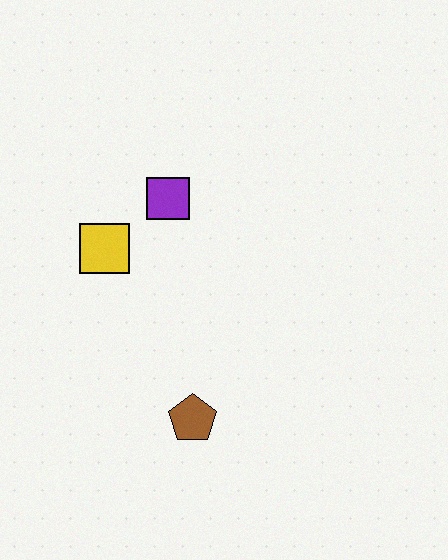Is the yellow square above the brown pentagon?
Yes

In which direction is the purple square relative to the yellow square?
The purple square is to the right of the yellow square.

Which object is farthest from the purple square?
The brown pentagon is farthest from the purple square.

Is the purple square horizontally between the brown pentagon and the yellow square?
Yes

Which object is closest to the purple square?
The yellow square is closest to the purple square.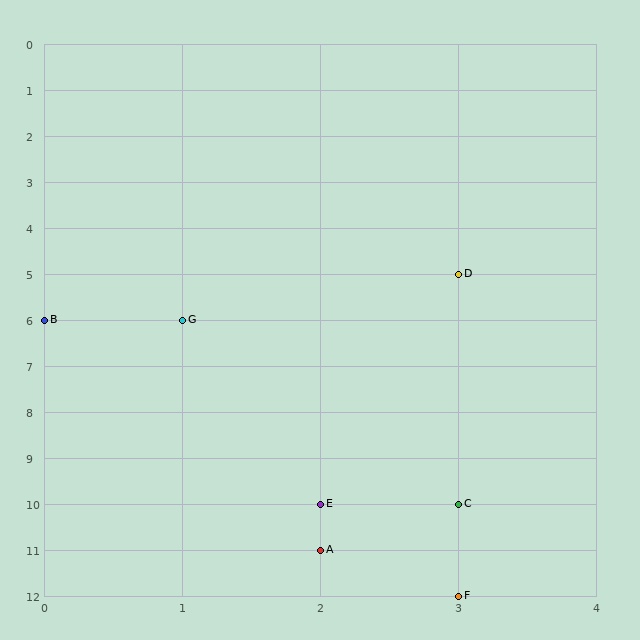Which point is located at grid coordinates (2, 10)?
Point E is at (2, 10).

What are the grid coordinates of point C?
Point C is at grid coordinates (3, 10).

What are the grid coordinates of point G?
Point G is at grid coordinates (1, 6).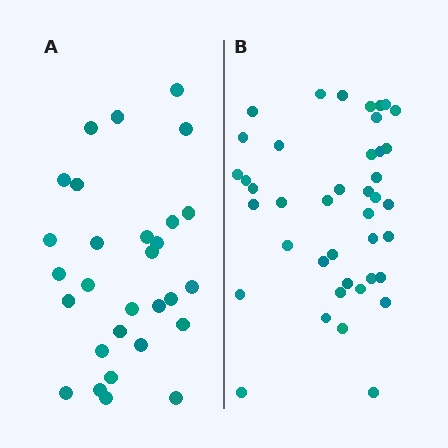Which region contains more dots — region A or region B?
Region B (the right region) has more dots.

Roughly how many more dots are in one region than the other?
Region B has roughly 12 or so more dots than region A.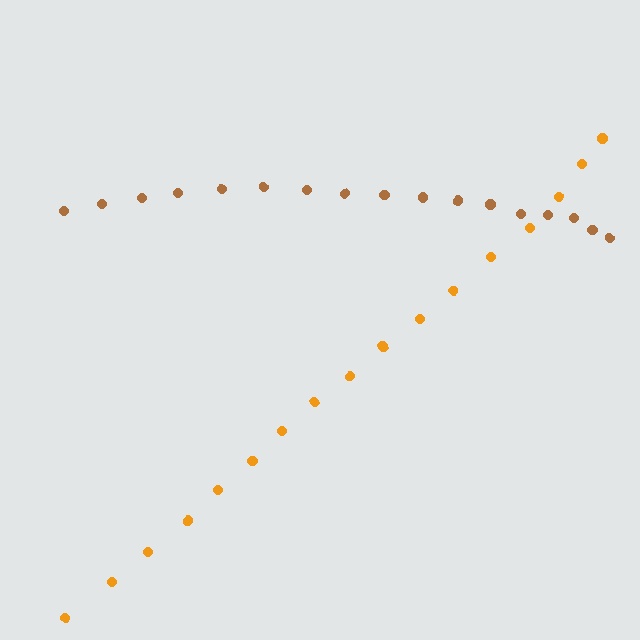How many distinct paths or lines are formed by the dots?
There are 2 distinct paths.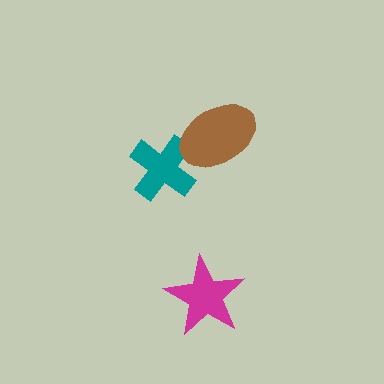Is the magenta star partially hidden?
No, no other shape covers it.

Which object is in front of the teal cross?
The brown ellipse is in front of the teal cross.